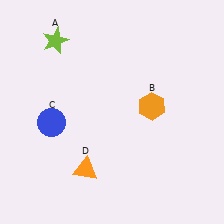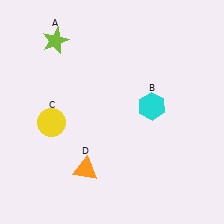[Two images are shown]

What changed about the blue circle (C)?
In Image 1, C is blue. In Image 2, it changed to yellow.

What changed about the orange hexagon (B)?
In Image 1, B is orange. In Image 2, it changed to cyan.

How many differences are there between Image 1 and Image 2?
There are 2 differences between the two images.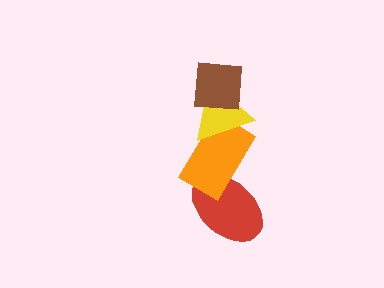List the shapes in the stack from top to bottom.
From top to bottom: the brown square, the yellow triangle, the orange rectangle, the red ellipse.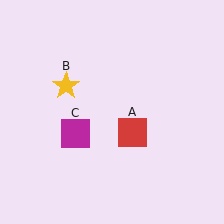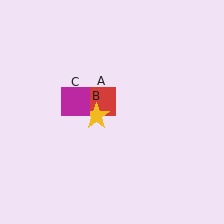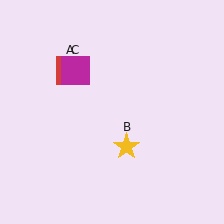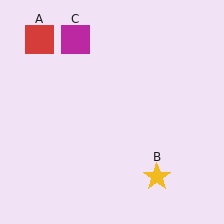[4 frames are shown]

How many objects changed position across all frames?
3 objects changed position: red square (object A), yellow star (object B), magenta square (object C).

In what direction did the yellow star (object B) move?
The yellow star (object B) moved down and to the right.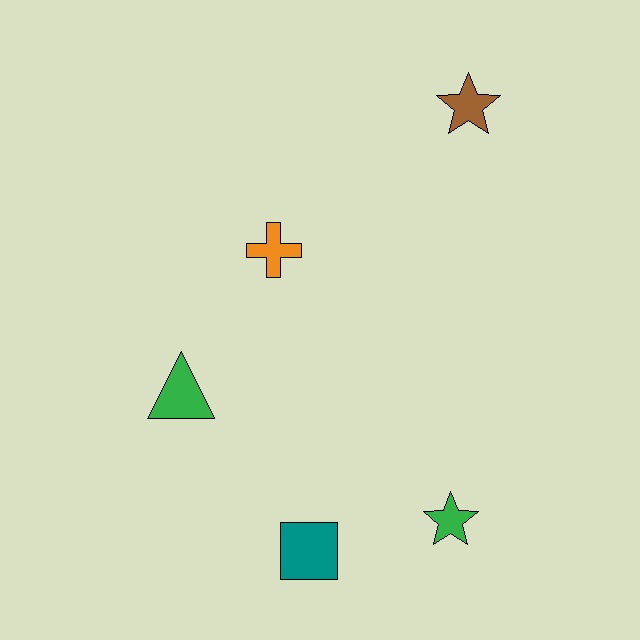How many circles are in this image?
There are no circles.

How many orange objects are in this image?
There is 1 orange object.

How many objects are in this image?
There are 5 objects.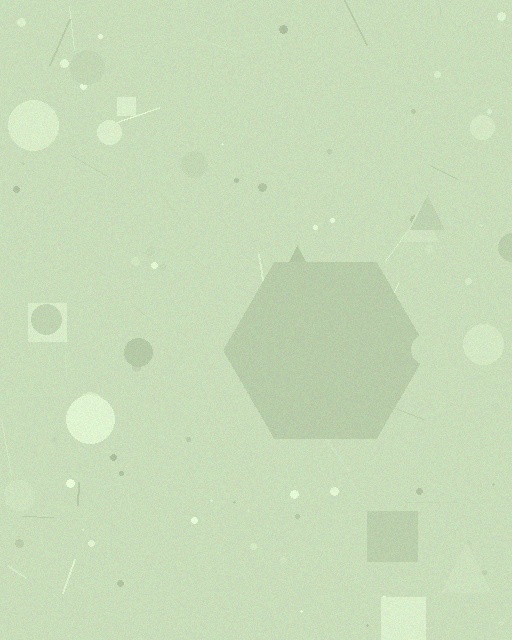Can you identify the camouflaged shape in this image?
The camouflaged shape is a hexagon.